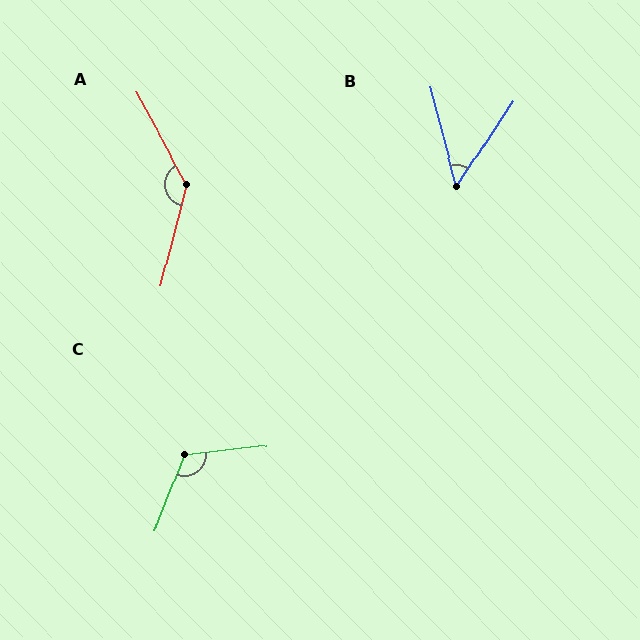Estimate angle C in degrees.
Approximately 117 degrees.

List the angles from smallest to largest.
B (48°), C (117°), A (137°).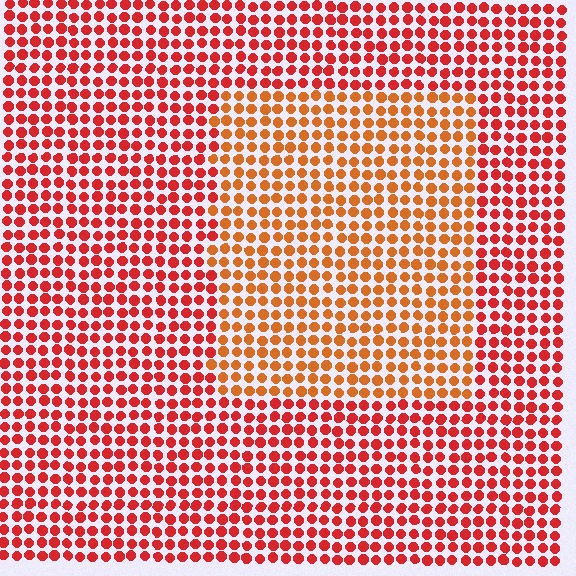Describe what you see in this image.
The image is filled with small red elements in a uniform arrangement. A rectangle-shaped region is visible where the elements are tinted to a slightly different hue, forming a subtle color boundary.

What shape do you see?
I see a rectangle.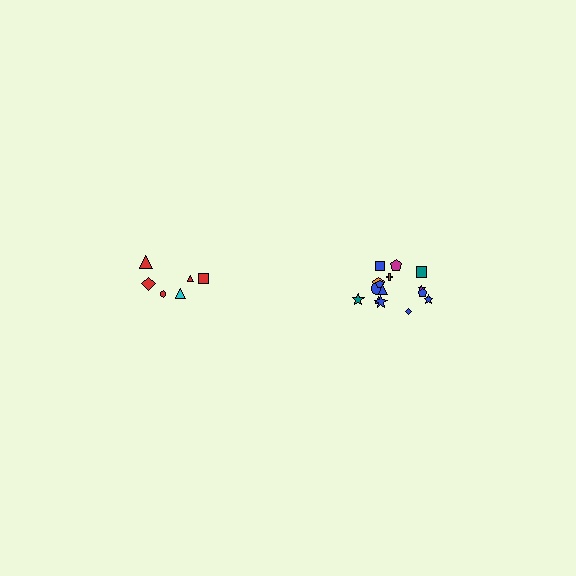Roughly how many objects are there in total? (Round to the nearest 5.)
Roughly 20 objects in total.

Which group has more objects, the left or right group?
The right group.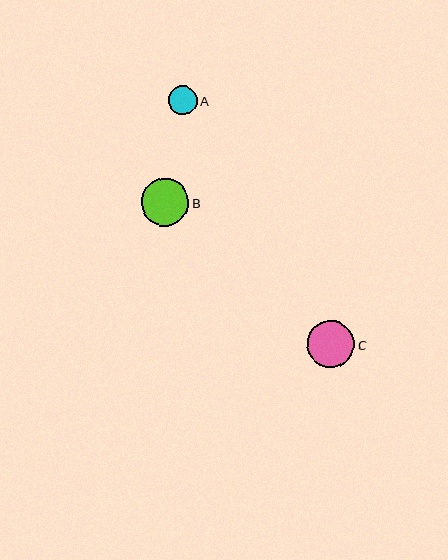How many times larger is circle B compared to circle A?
Circle B is approximately 1.6 times the size of circle A.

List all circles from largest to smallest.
From largest to smallest: B, C, A.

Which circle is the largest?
Circle B is the largest with a size of approximately 48 pixels.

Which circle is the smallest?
Circle A is the smallest with a size of approximately 29 pixels.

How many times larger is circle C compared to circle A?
Circle C is approximately 1.6 times the size of circle A.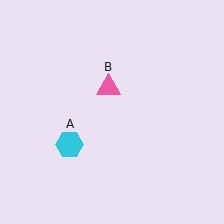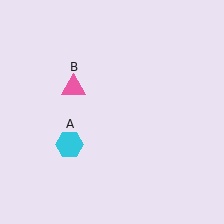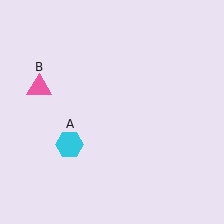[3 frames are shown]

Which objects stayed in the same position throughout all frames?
Cyan hexagon (object A) remained stationary.